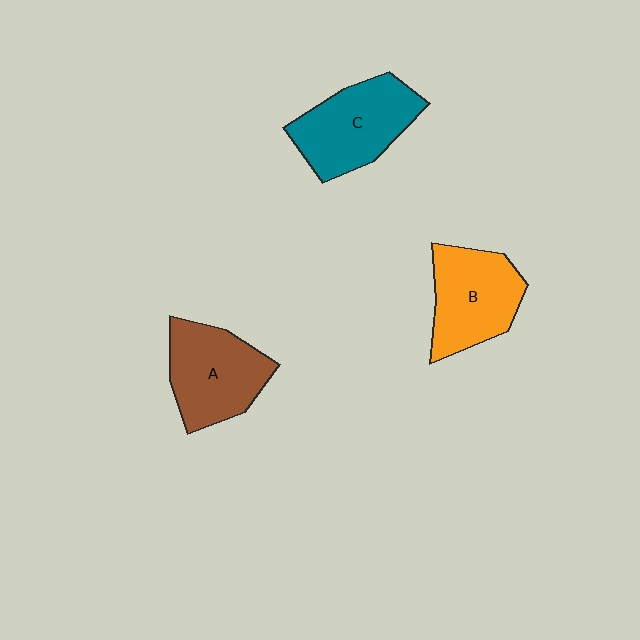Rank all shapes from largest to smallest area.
From largest to smallest: C (teal), A (brown), B (orange).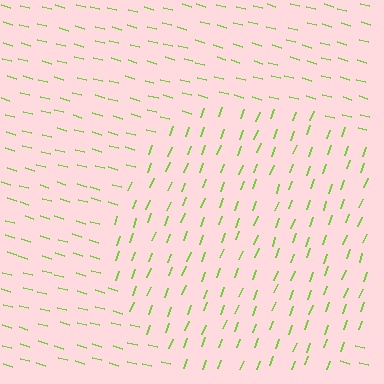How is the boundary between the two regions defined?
The boundary is defined purely by a change in line orientation (approximately 85 degrees difference). All lines are the same color and thickness.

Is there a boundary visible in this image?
Yes, there is a texture boundary formed by a change in line orientation.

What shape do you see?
I see a circle.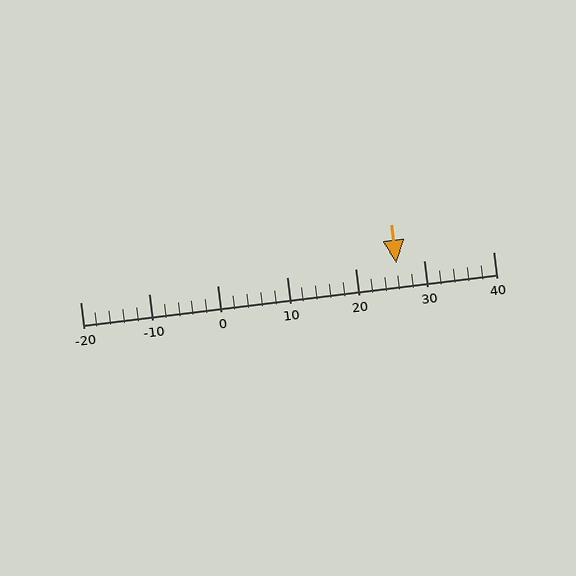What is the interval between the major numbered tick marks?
The major tick marks are spaced 10 units apart.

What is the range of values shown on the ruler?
The ruler shows values from -20 to 40.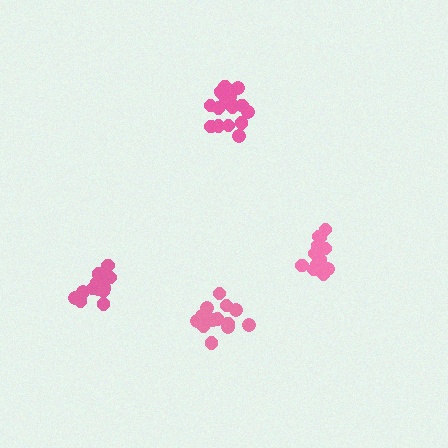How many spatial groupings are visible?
There are 4 spatial groupings.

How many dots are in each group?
Group 1: 14 dots, Group 2: 13 dots, Group 3: 19 dots, Group 4: 16 dots (62 total).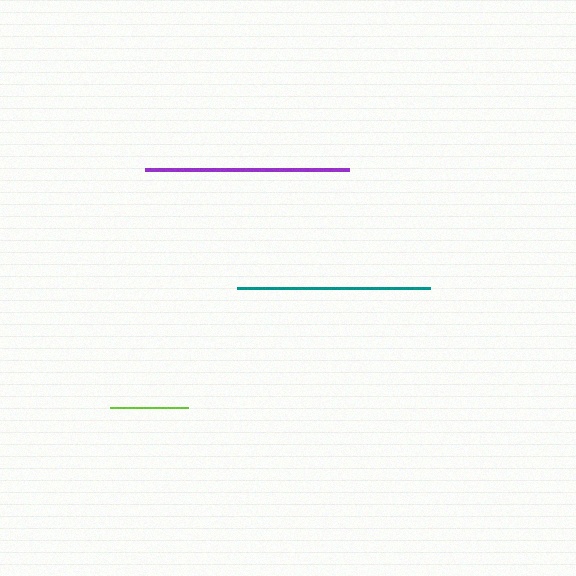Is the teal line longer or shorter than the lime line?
The teal line is longer than the lime line.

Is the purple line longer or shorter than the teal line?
The purple line is longer than the teal line.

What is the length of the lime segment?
The lime segment is approximately 78 pixels long.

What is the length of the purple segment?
The purple segment is approximately 204 pixels long.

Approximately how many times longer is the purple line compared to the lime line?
The purple line is approximately 2.6 times the length of the lime line.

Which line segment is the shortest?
The lime line is the shortest at approximately 78 pixels.